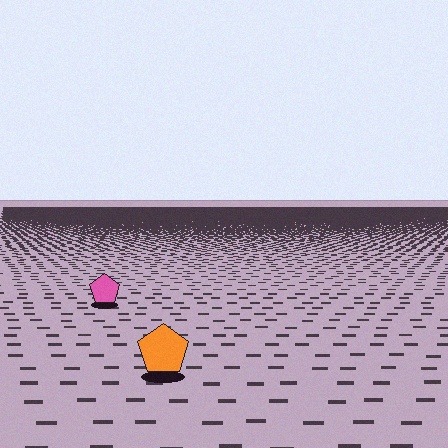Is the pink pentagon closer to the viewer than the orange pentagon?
No. The orange pentagon is closer — you can tell from the texture gradient: the ground texture is coarser near it.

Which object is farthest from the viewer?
The pink pentagon is farthest from the viewer. It appears smaller and the ground texture around it is denser.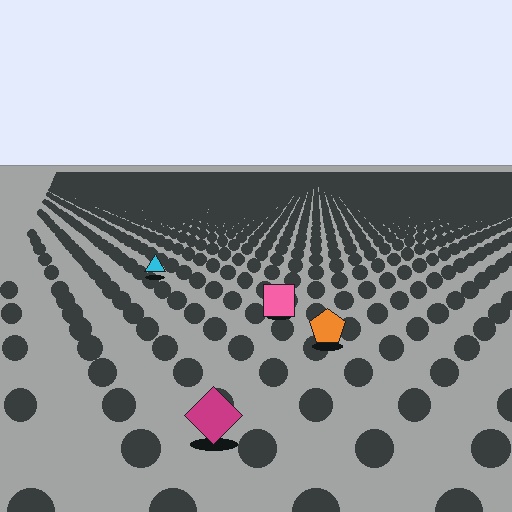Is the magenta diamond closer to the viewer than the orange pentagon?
Yes. The magenta diamond is closer — you can tell from the texture gradient: the ground texture is coarser near it.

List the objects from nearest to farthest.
From nearest to farthest: the magenta diamond, the orange pentagon, the pink square, the cyan triangle.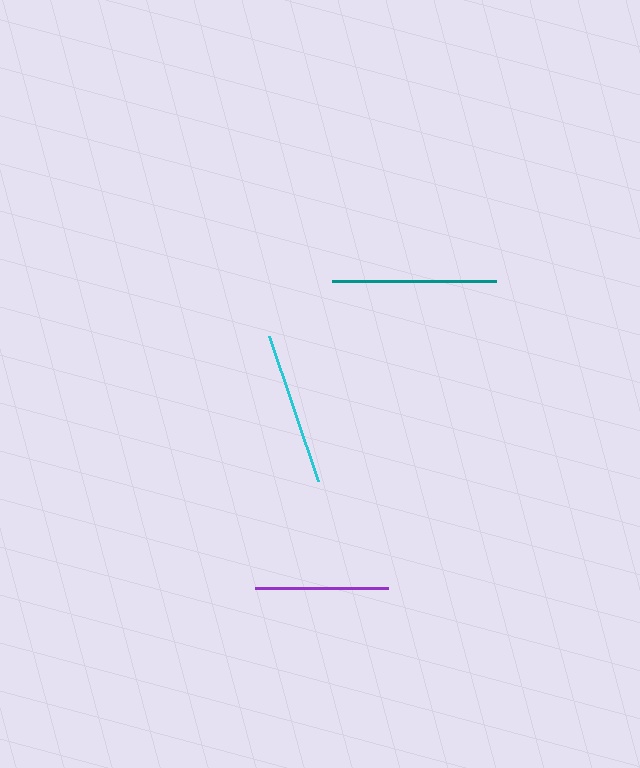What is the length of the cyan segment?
The cyan segment is approximately 153 pixels long.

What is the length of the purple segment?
The purple segment is approximately 134 pixels long.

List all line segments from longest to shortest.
From longest to shortest: teal, cyan, purple.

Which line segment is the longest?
The teal line is the longest at approximately 164 pixels.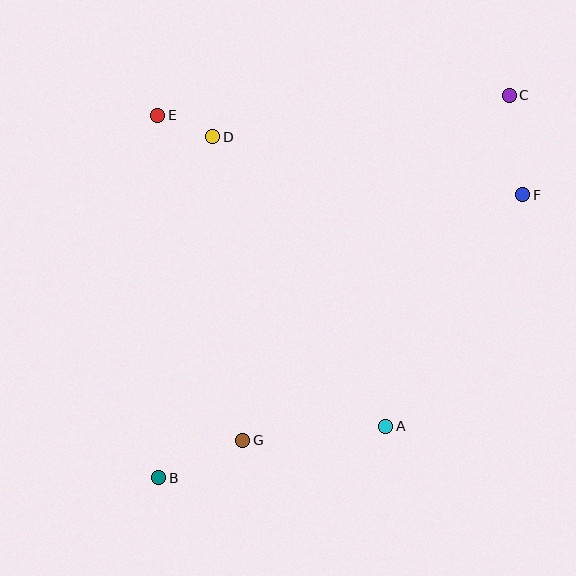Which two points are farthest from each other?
Points B and C are farthest from each other.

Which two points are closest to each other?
Points D and E are closest to each other.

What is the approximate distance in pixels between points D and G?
The distance between D and G is approximately 305 pixels.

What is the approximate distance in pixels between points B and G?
The distance between B and G is approximately 92 pixels.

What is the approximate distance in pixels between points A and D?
The distance between A and D is approximately 337 pixels.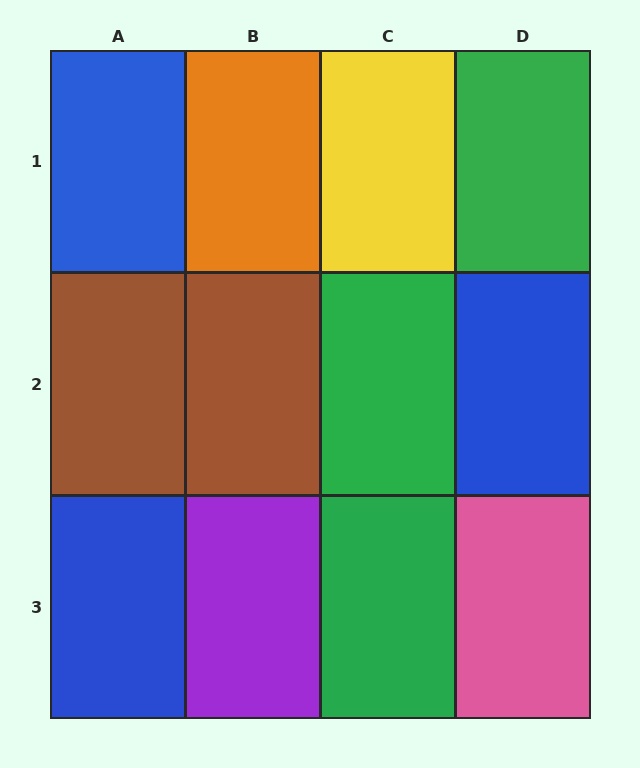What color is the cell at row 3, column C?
Green.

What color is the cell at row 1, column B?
Orange.